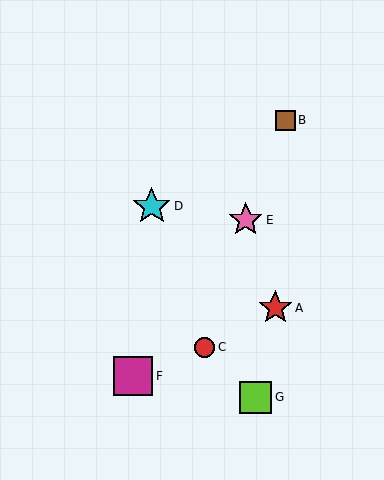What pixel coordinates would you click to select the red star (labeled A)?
Click at (275, 308) to select the red star A.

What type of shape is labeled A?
Shape A is a red star.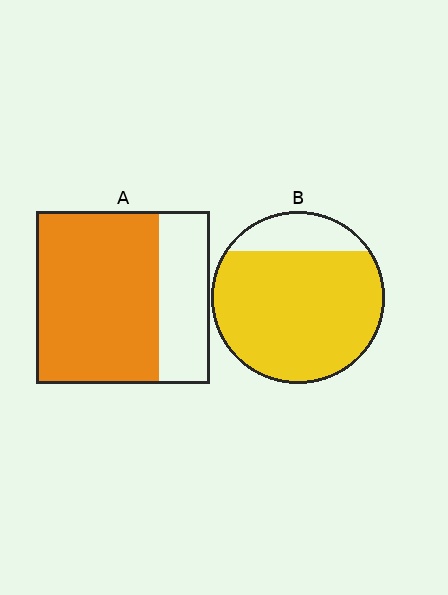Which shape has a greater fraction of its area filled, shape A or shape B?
Shape B.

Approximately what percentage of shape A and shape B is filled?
A is approximately 70% and B is approximately 85%.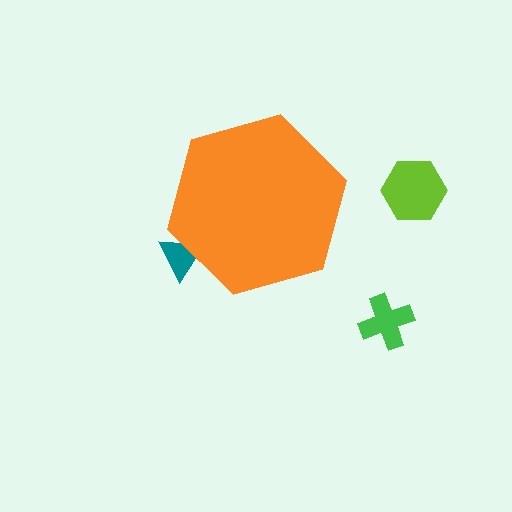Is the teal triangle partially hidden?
Yes, the teal triangle is partially hidden behind the orange hexagon.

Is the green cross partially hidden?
No, the green cross is fully visible.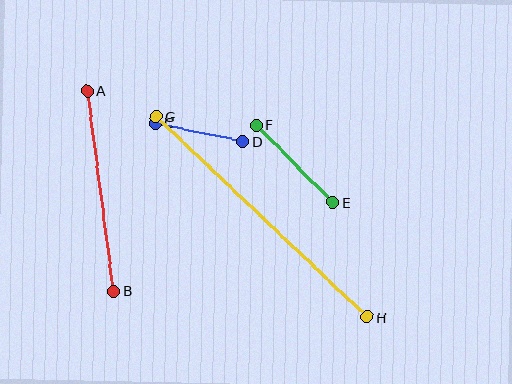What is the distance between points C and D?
The distance is approximately 89 pixels.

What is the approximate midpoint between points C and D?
The midpoint is at approximately (199, 132) pixels.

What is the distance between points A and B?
The distance is approximately 202 pixels.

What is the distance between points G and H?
The distance is approximately 291 pixels.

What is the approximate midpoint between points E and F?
The midpoint is at approximately (295, 164) pixels.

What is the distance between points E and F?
The distance is approximately 108 pixels.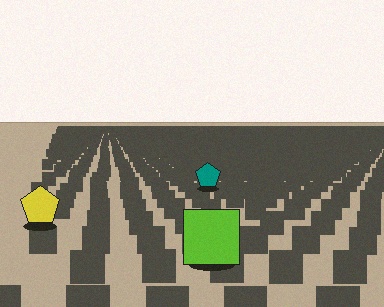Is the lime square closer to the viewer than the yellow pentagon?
Yes. The lime square is closer — you can tell from the texture gradient: the ground texture is coarser near it.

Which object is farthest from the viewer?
The teal pentagon is farthest from the viewer. It appears smaller and the ground texture around it is denser.